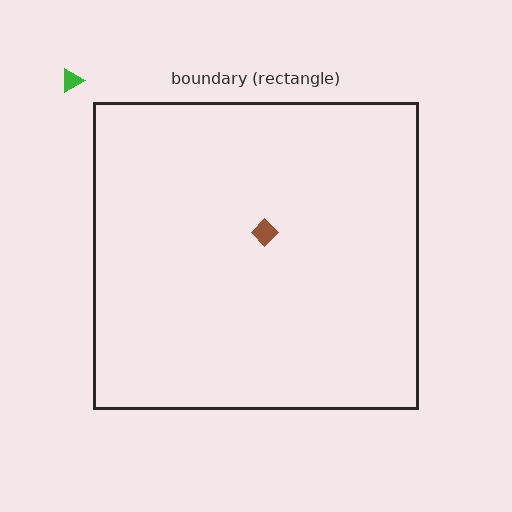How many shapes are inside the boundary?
1 inside, 1 outside.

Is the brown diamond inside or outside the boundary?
Inside.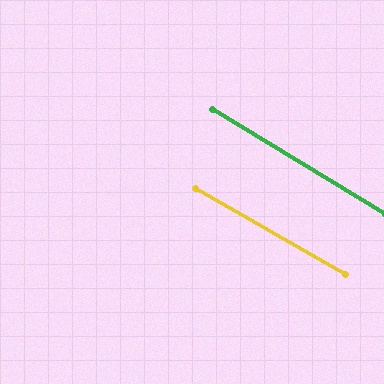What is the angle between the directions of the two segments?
Approximately 2 degrees.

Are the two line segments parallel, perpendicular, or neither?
Parallel — their directions differ by only 1.6°.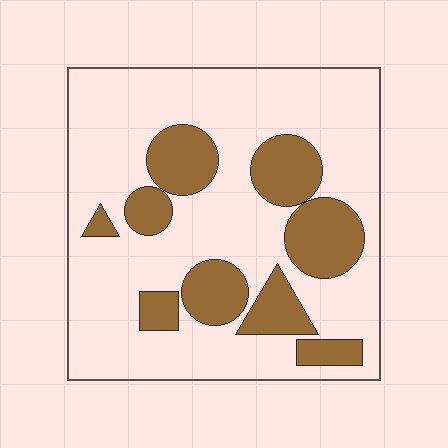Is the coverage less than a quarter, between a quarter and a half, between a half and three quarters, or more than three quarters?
Between a quarter and a half.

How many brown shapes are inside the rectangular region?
9.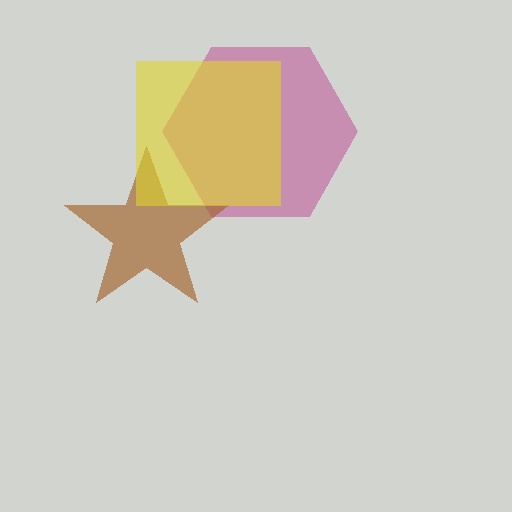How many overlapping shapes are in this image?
There are 3 overlapping shapes in the image.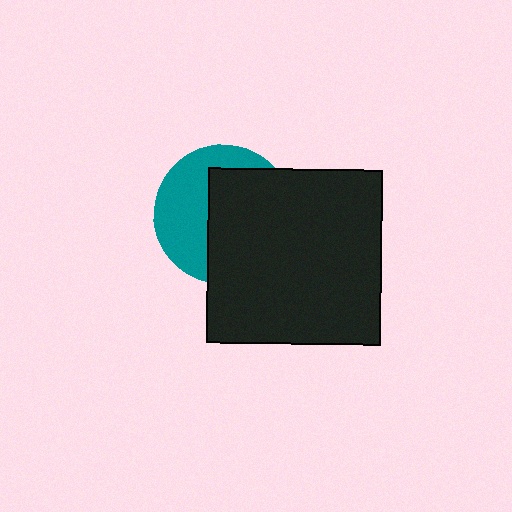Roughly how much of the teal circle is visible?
A small part of it is visible (roughly 43%).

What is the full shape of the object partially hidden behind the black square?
The partially hidden object is a teal circle.